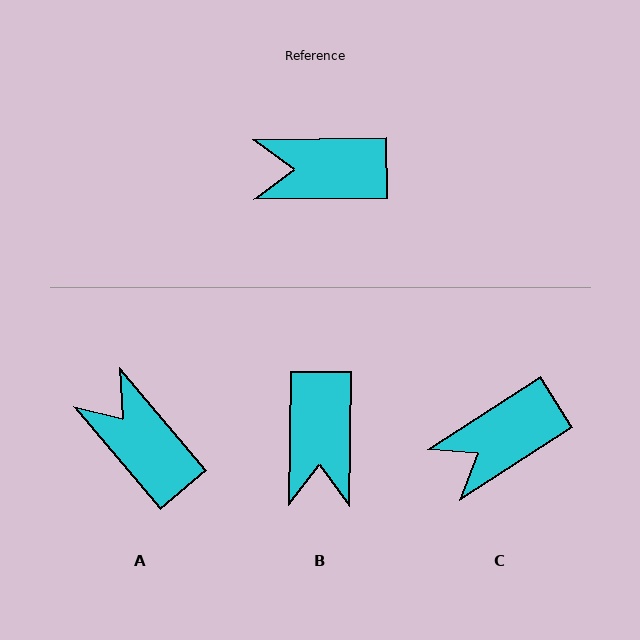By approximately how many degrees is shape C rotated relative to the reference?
Approximately 32 degrees counter-clockwise.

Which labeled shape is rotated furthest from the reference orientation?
B, about 88 degrees away.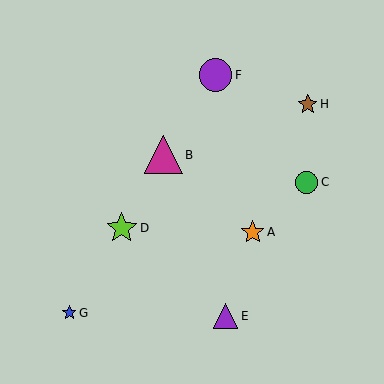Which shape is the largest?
The magenta triangle (labeled B) is the largest.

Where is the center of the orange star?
The center of the orange star is at (253, 232).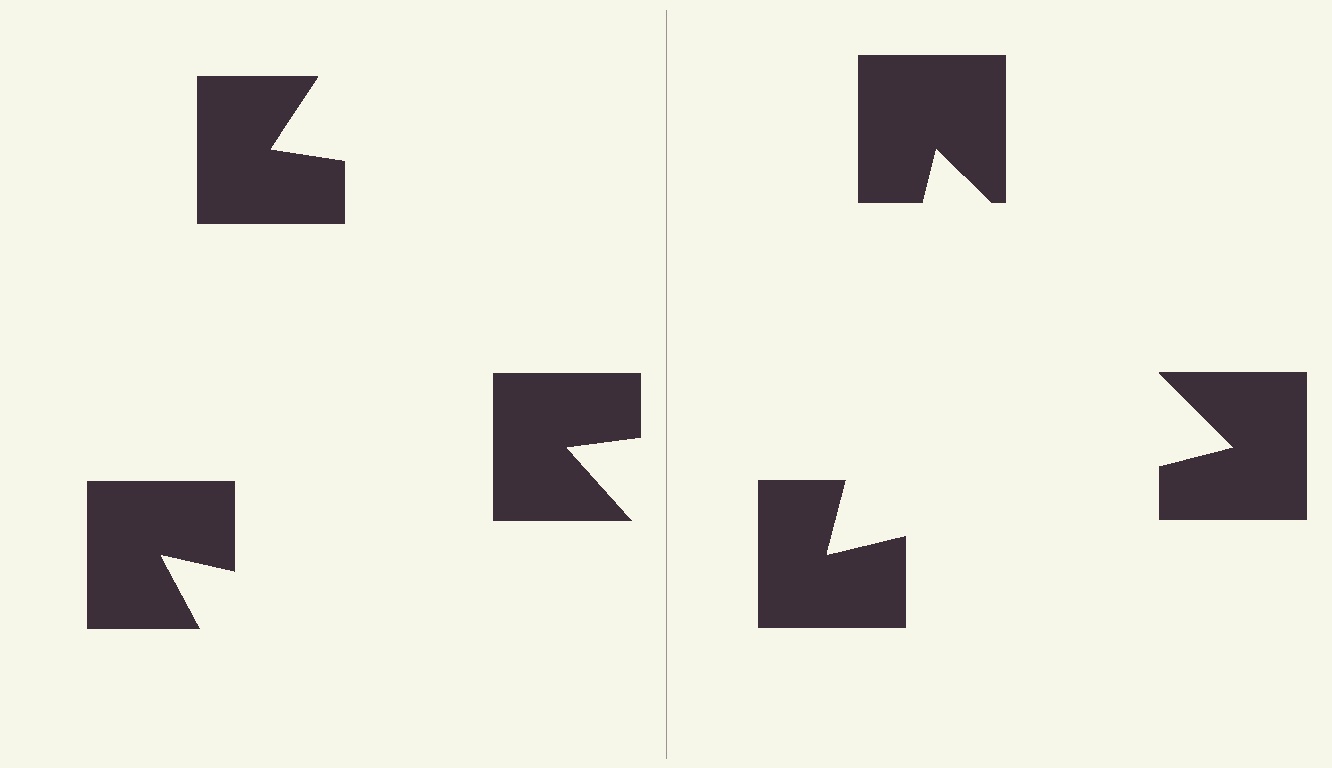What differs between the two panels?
The notched squares are positioned identically on both sides; only the wedge orientations differ. On the right they align to a triangle; on the left they are misaligned.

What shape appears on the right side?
An illusory triangle.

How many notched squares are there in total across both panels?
6 — 3 on each side.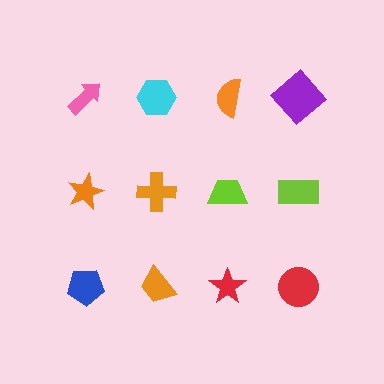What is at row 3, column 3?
A red star.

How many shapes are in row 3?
4 shapes.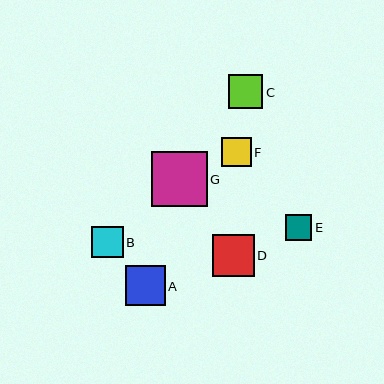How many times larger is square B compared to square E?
Square B is approximately 1.2 times the size of square E.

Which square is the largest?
Square G is the largest with a size of approximately 55 pixels.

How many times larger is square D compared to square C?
Square D is approximately 1.2 times the size of square C.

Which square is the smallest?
Square E is the smallest with a size of approximately 26 pixels.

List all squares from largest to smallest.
From largest to smallest: G, D, A, C, B, F, E.